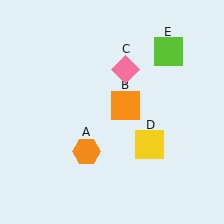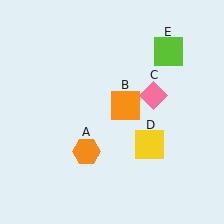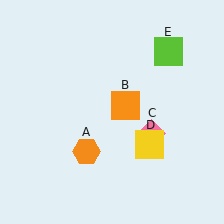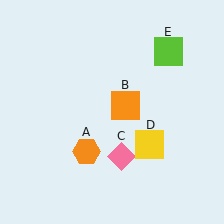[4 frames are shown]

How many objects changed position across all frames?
1 object changed position: pink diamond (object C).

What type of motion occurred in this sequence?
The pink diamond (object C) rotated clockwise around the center of the scene.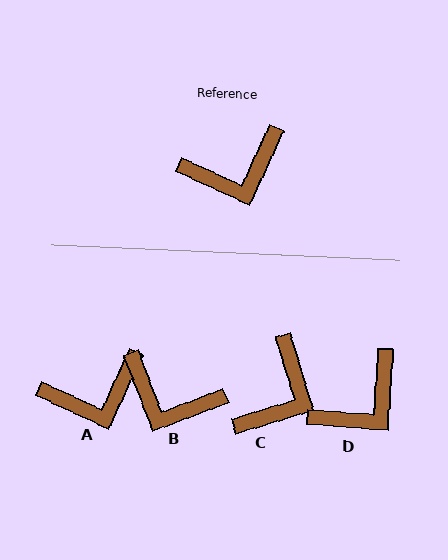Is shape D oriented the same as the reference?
No, it is off by about 21 degrees.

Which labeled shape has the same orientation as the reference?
A.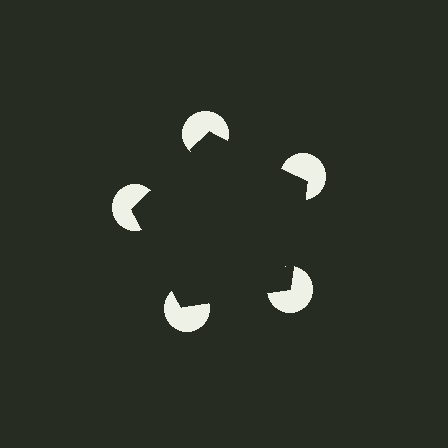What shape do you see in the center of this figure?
An illusory pentagon — its edges are inferred from the aligned wedge cuts in the pac-man discs, not physically drawn.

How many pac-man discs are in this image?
There are 5 — one at each vertex of the illusory pentagon.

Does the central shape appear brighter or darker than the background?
It typically appears slightly darker than the background, even though no actual brightness change is drawn.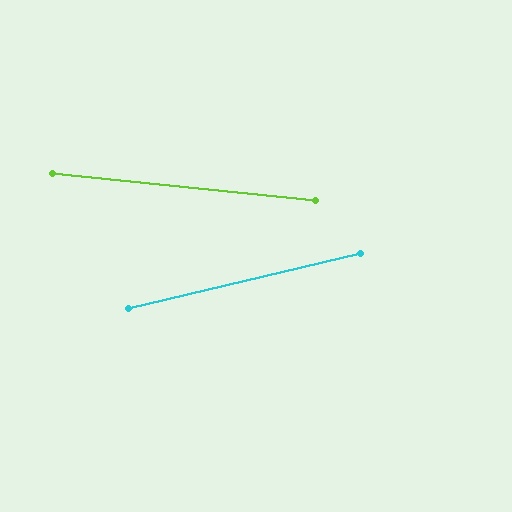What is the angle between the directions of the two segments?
Approximately 19 degrees.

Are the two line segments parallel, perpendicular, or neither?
Neither parallel nor perpendicular — they differ by about 19°.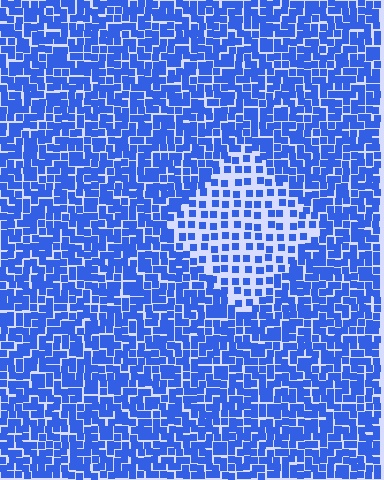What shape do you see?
I see a diamond.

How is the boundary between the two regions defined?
The boundary is defined by a change in element density (approximately 2.1x ratio). All elements are the same color, size, and shape.